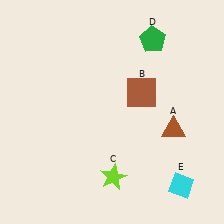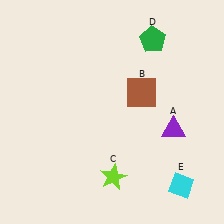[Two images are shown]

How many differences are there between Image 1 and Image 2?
There is 1 difference between the two images.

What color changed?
The triangle (A) changed from brown in Image 1 to purple in Image 2.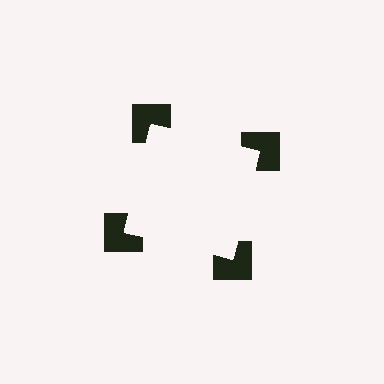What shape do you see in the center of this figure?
An illusory square — its edges are inferred from the aligned wedge cuts in the notched squares, not physically drawn.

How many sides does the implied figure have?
4 sides.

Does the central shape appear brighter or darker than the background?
It typically appears slightly brighter than the background, even though no actual brightness change is drawn.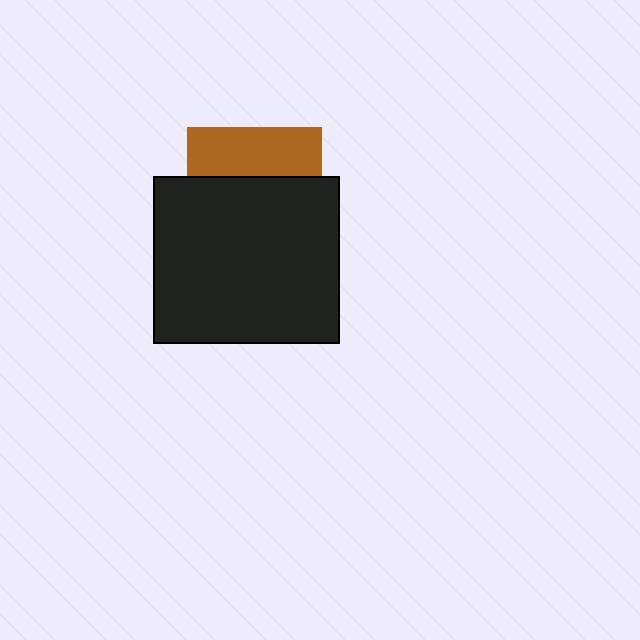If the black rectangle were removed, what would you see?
You would see the complete brown square.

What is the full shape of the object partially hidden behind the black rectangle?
The partially hidden object is a brown square.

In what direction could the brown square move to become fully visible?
The brown square could move up. That would shift it out from behind the black rectangle entirely.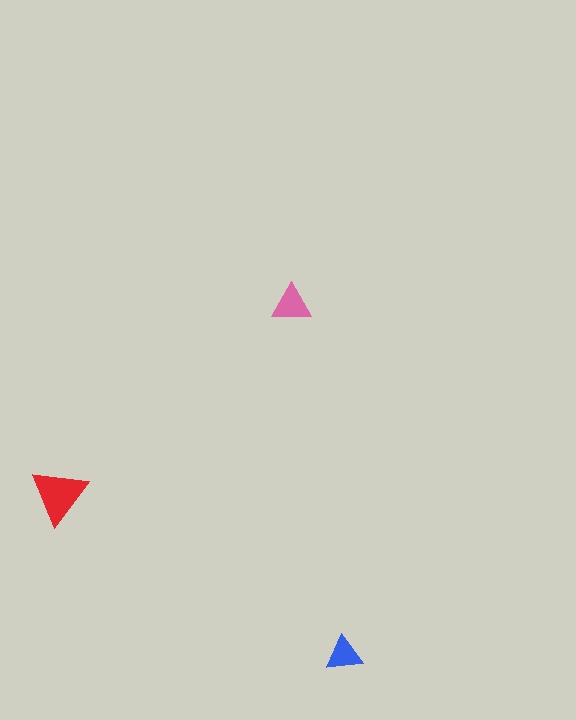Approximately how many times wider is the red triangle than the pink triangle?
About 1.5 times wider.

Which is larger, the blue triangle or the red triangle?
The red one.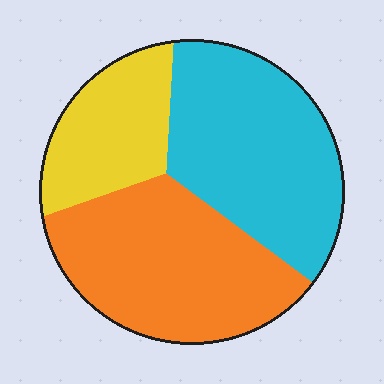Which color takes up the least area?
Yellow, at roughly 20%.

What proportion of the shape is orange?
Orange takes up about two fifths (2/5) of the shape.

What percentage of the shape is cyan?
Cyan takes up about two fifths (2/5) of the shape.